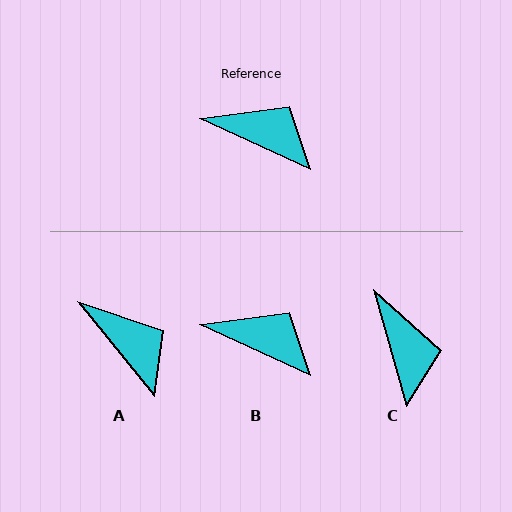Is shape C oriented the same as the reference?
No, it is off by about 49 degrees.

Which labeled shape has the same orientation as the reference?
B.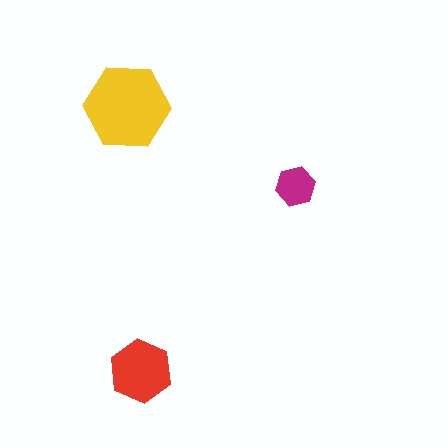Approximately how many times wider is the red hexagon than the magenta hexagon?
About 1.5 times wider.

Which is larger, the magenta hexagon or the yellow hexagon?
The yellow one.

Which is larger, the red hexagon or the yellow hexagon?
The yellow one.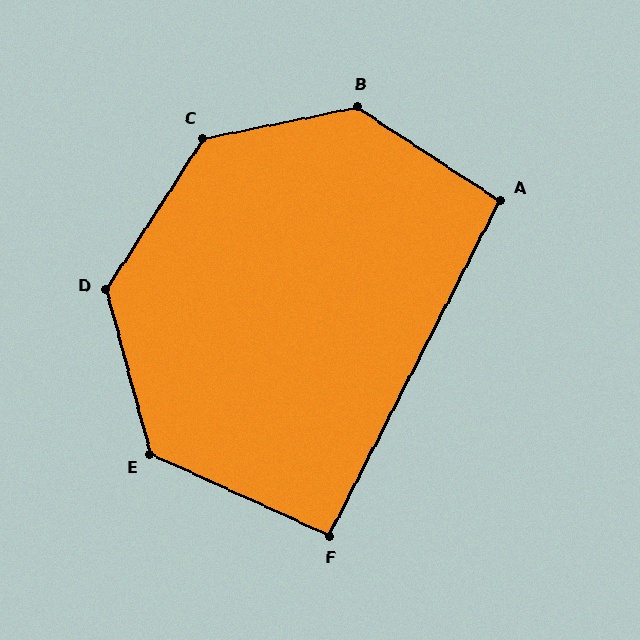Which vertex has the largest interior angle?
B, at approximately 135 degrees.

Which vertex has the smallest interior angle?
F, at approximately 93 degrees.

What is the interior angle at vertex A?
Approximately 96 degrees (obtuse).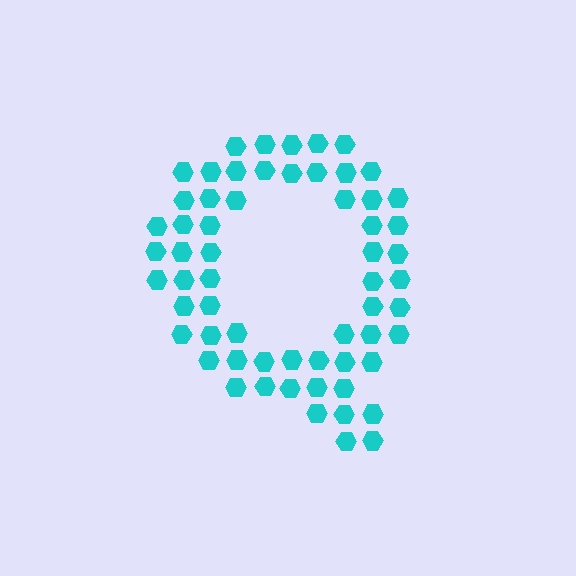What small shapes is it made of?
It is made of small hexagons.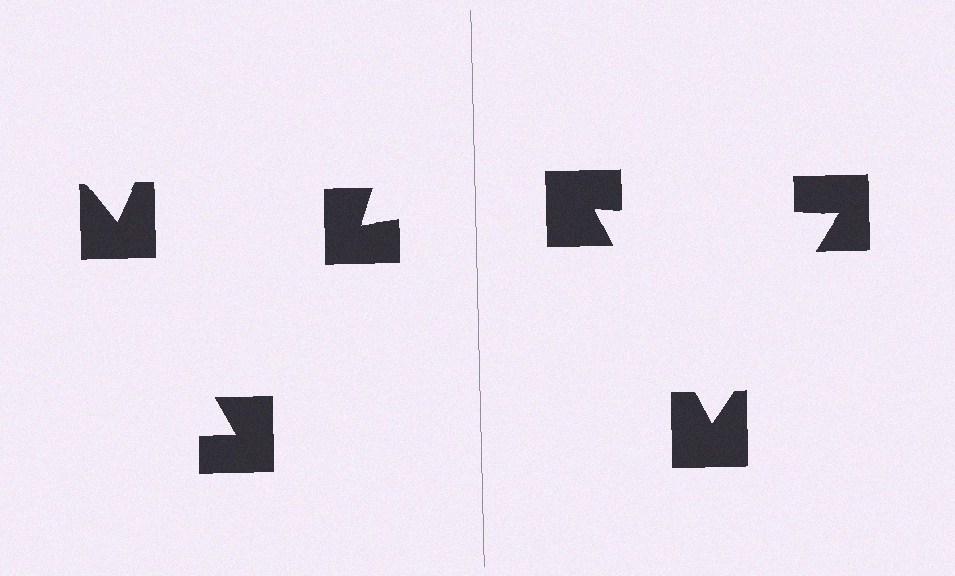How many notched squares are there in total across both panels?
6 — 3 on each side.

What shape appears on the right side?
An illusory triangle.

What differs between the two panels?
The notched squares are positioned identically on both sides; only the wedge orientations differ. On the right they align to a triangle; on the left they are misaligned.